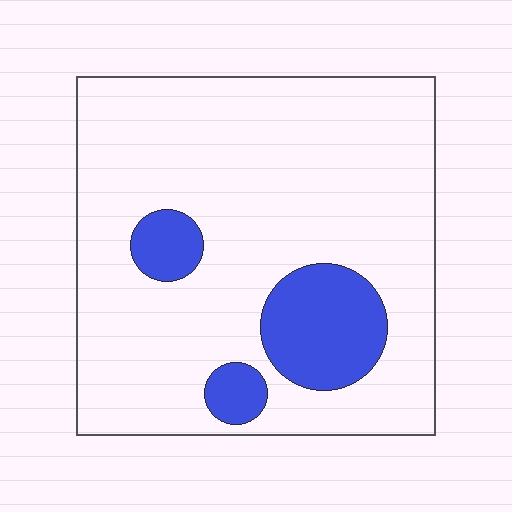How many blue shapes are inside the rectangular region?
3.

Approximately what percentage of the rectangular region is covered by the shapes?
Approximately 15%.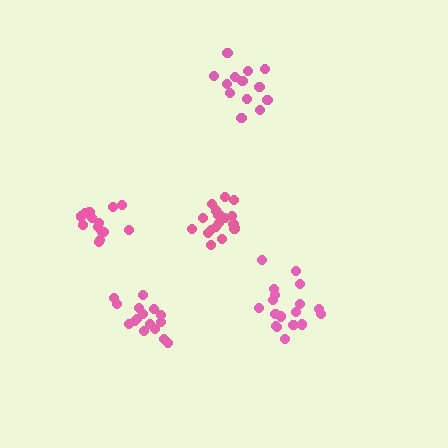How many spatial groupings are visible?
There are 5 spatial groupings.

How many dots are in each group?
Group 1: 14 dots, Group 2: 13 dots, Group 3: 18 dots, Group 4: 18 dots, Group 5: 16 dots (79 total).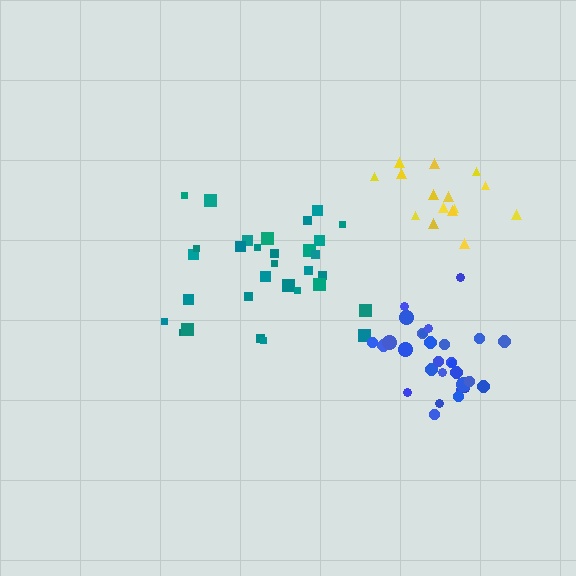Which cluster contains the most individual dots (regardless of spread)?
Teal (31).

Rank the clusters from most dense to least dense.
blue, yellow, teal.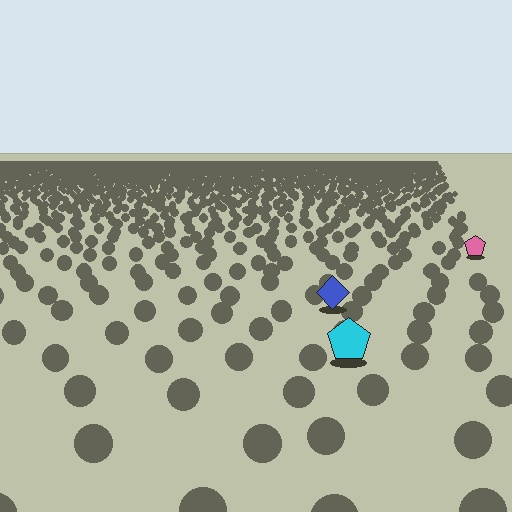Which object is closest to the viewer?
The cyan pentagon is closest. The texture marks near it are larger and more spread out.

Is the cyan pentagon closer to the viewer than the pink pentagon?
Yes. The cyan pentagon is closer — you can tell from the texture gradient: the ground texture is coarser near it.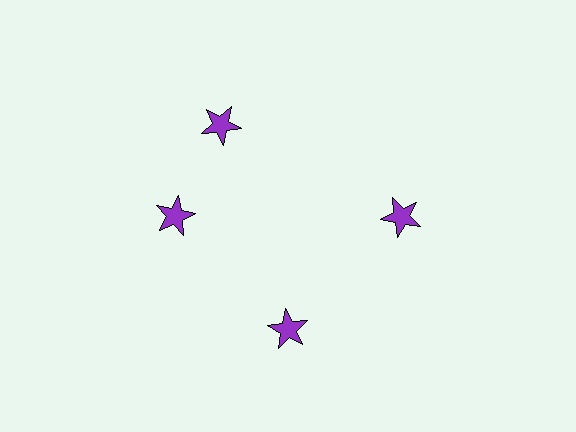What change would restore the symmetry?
The symmetry would be restored by rotating it back into even spacing with its neighbors so that all 4 stars sit at equal angles and equal distance from the center.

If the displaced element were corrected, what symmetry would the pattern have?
It would have 4-fold rotational symmetry — the pattern would map onto itself every 90 degrees.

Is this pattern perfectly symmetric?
No. The 4 purple stars are arranged in a ring, but one element near the 12 o'clock position is rotated out of alignment along the ring, breaking the 4-fold rotational symmetry.